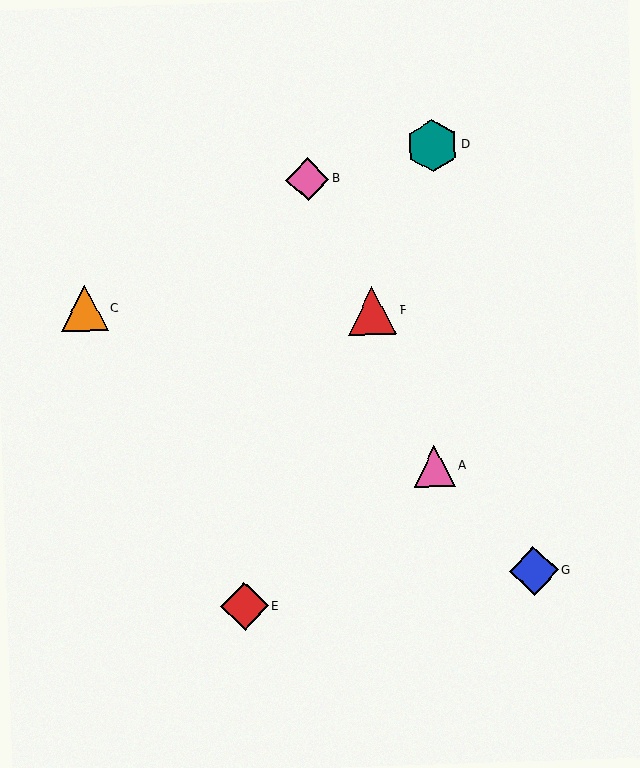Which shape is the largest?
The teal hexagon (labeled D) is the largest.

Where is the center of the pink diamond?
The center of the pink diamond is at (308, 180).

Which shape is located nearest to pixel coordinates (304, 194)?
The pink diamond (labeled B) at (308, 180) is nearest to that location.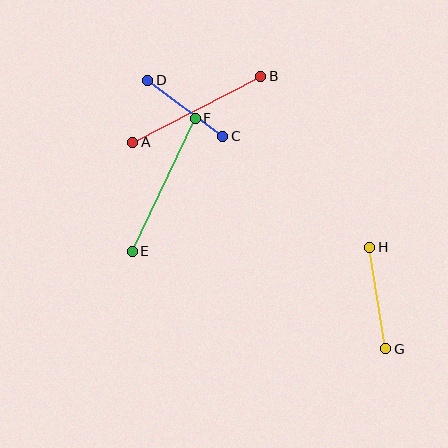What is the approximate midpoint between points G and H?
The midpoint is at approximately (378, 298) pixels.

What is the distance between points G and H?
The distance is approximately 103 pixels.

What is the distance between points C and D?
The distance is approximately 94 pixels.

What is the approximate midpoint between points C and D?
The midpoint is at approximately (185, 108) pixels.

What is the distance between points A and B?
The distance is approximately 144 pixels.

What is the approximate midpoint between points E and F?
The midpoint is at approximately (164, 185) pixels.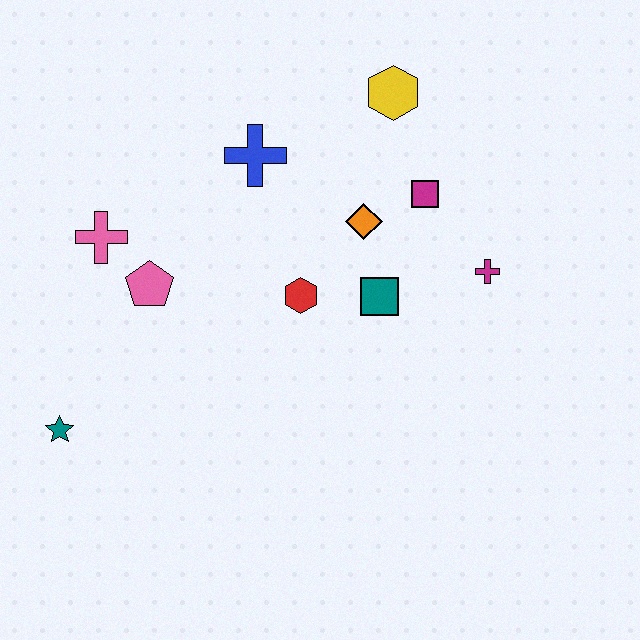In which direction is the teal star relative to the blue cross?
The teal star is below the blue cross.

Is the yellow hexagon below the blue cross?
No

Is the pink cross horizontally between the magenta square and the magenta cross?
No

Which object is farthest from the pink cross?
The magenta cross is farthest from the pink cross.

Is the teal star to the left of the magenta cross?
Yes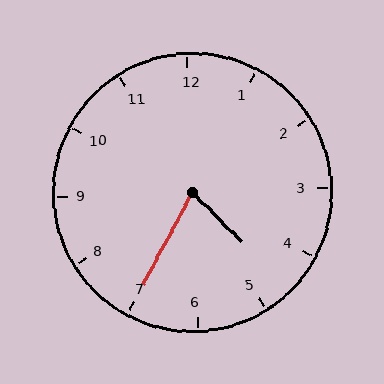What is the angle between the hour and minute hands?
Approximately 72 degrees.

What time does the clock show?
4:35.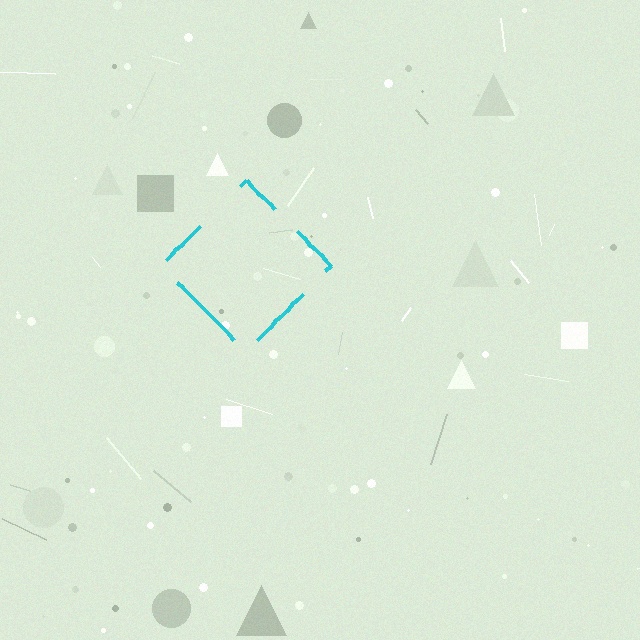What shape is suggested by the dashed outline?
The dashed outline suggests a diamond.